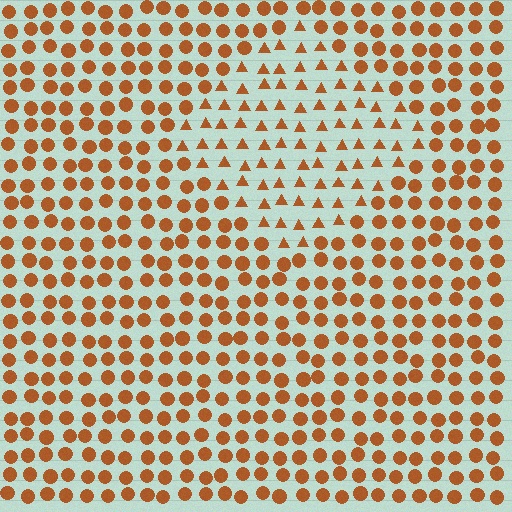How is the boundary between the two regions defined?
The boundary is defined by a change in element shape: triangles inside vs. circles outside. All elements share the same color and spacing.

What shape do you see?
I see a diamond.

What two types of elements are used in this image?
The image uses triangles inside the diamond region and circles outside it.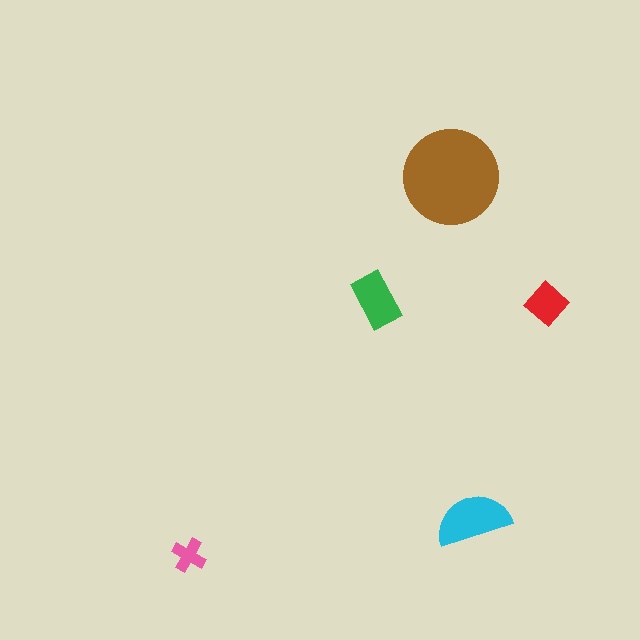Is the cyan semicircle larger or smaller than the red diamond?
Larger.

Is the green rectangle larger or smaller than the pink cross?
Larger.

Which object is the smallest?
The pink cross.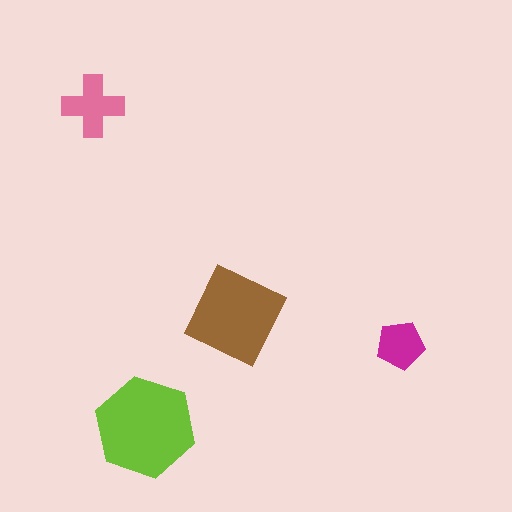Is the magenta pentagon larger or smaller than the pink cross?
Smaller.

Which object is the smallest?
The magenta pentagon.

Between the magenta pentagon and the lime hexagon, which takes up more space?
The lime hexagon.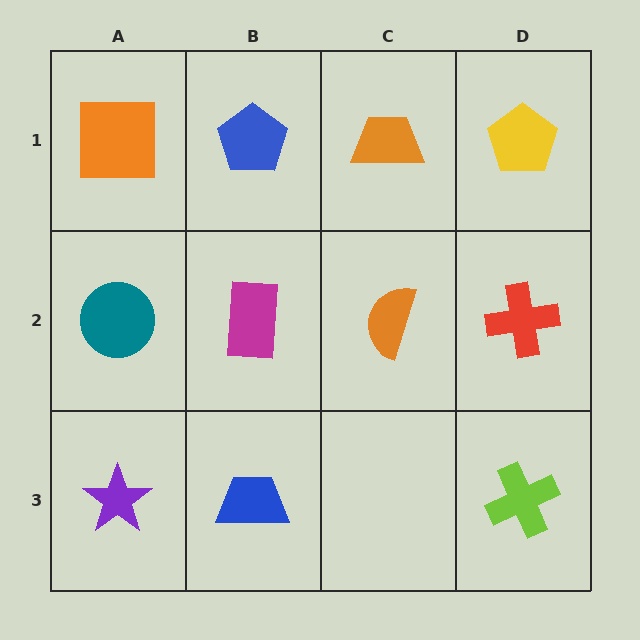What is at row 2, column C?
An orange semicircle.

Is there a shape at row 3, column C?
No, that cell is empty.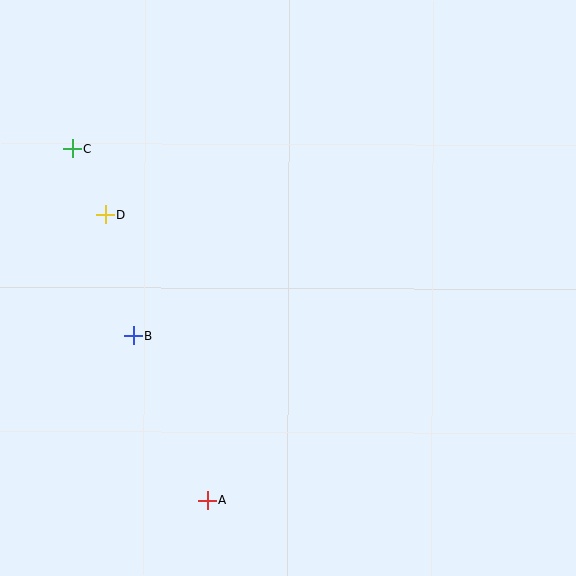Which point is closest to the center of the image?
Point B at (133, 336) is closest to the center.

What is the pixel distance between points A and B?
The distance between A and B is 180 pixels.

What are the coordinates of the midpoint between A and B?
The midpoint between A and B is at (170, 418).